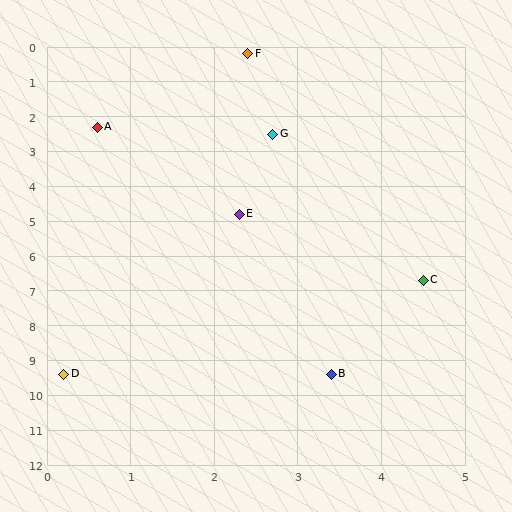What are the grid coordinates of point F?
Point F is at approximately (2.4, 0.2).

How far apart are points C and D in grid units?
Points C and D are about 5.1 grid units apart.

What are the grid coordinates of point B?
Point B is at approximately (3.4, 9.4).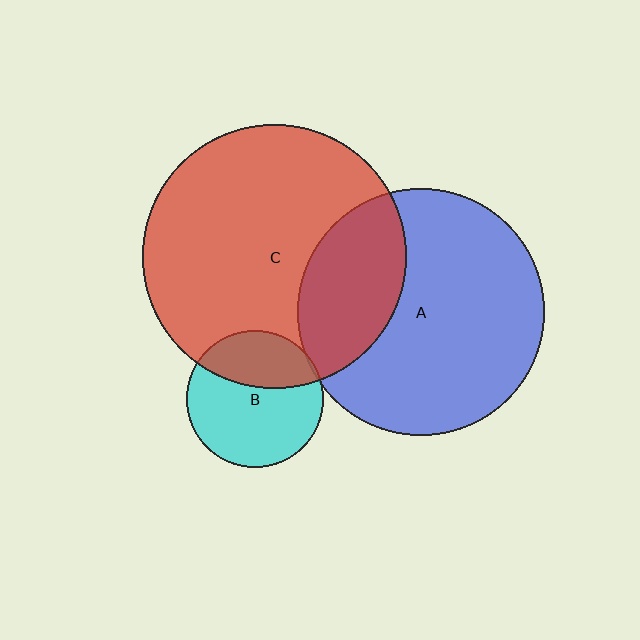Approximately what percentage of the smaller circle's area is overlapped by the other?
Approximately 35%.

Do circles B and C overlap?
Yes.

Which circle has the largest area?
Circle C (red).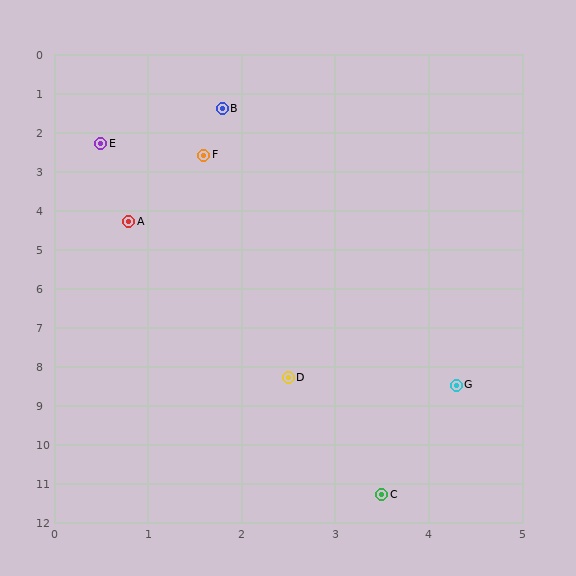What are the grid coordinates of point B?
Point B is at approximately (1.8, 1.4).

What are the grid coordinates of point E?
Point E is at approximately (0.5, 2.3).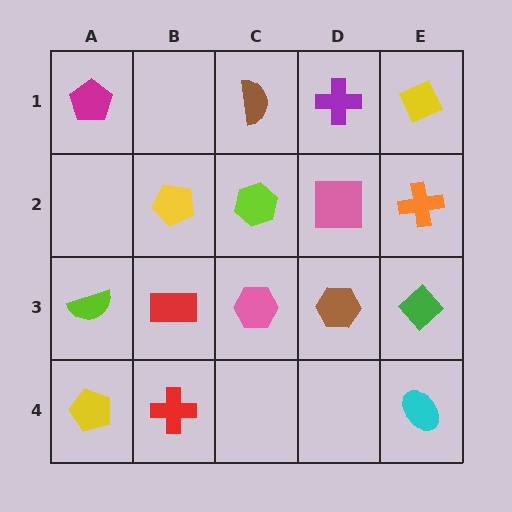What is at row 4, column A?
A yellow pentagon.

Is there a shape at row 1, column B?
No, that cell is empty.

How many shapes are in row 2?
4 shapes.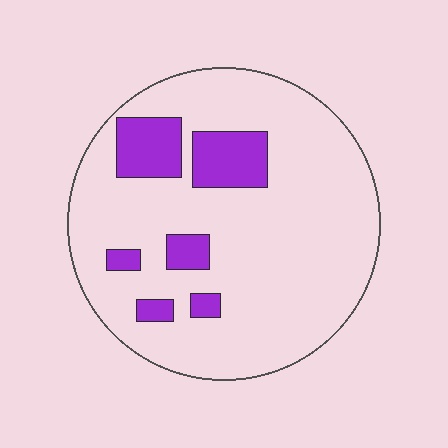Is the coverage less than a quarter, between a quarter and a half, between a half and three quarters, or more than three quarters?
Less than a quarter.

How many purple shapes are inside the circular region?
6.